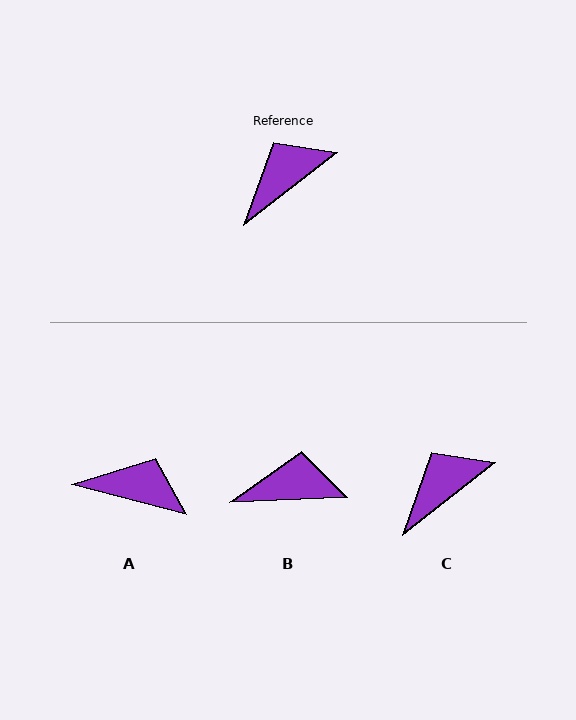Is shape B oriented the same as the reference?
No, it is off by about 36 degrees.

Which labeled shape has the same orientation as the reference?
C.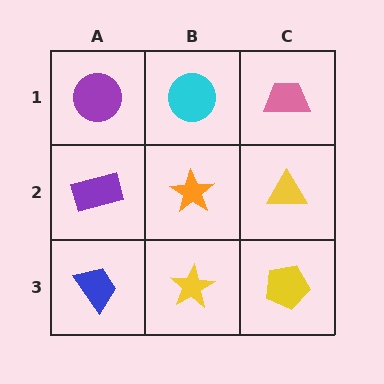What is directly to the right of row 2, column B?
A yellow triangle.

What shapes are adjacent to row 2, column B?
A cyan circle (row 1, column B), a yellow star (row 3, column B), a purple rectangle (row 2, column A), a yellow triangle (row 2, column C).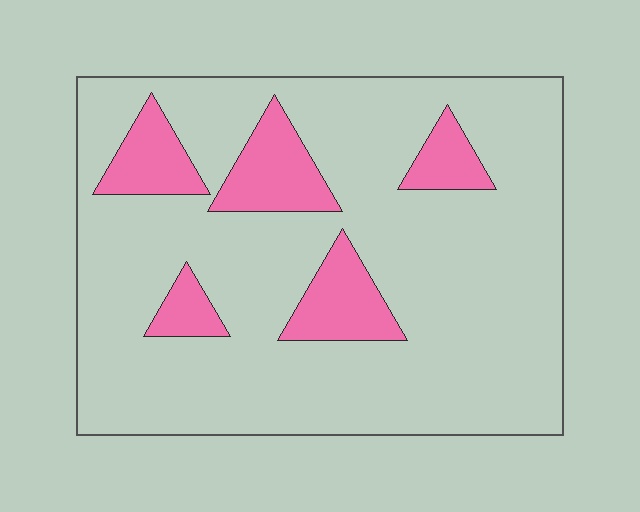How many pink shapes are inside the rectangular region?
5.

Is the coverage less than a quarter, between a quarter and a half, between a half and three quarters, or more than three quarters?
Less than a quarter.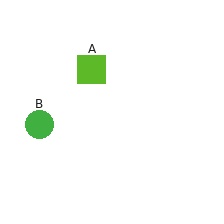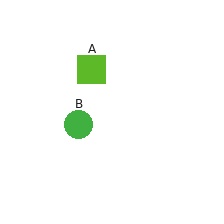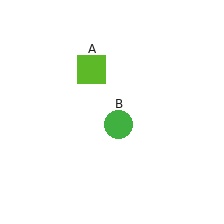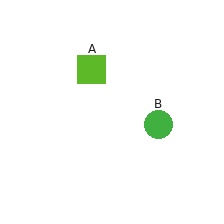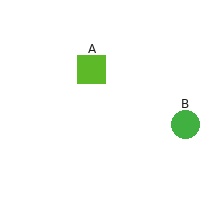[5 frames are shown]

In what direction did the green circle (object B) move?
The green circle (object B) moved right.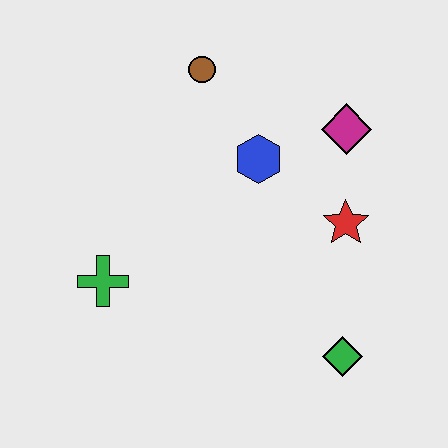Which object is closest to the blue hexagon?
The magenta diamond is closest to the blue hexagon.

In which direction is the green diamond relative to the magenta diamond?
The green diamond is below the magenta diamond.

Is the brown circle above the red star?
Yes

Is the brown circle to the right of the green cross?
Yes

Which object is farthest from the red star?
The green cross is farthest from the red star.